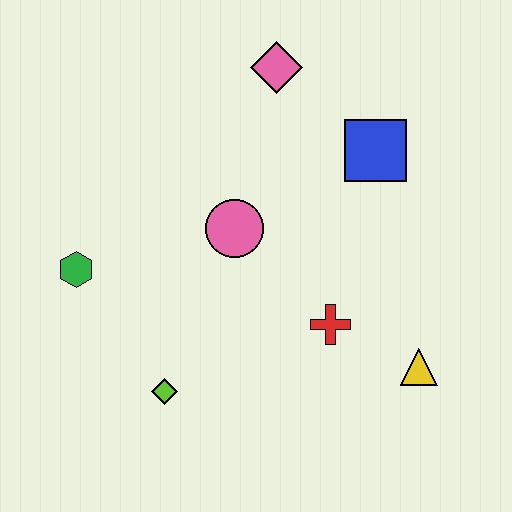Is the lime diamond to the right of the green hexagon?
Yes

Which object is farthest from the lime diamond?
The pink diamond is farthest from the lime diamond.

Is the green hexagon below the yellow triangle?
No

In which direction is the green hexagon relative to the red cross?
The green hexagon is to the left of the red cross.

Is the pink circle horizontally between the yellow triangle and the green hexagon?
Yes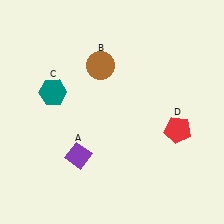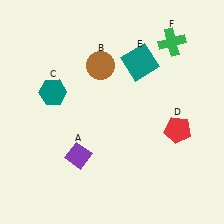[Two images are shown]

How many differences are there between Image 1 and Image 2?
There are 2 differences between the two images.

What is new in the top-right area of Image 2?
A teal square (E) was added in the top-right area of Image 2.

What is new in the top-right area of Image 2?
A green cross (F) was added in the top-right area of Image 2.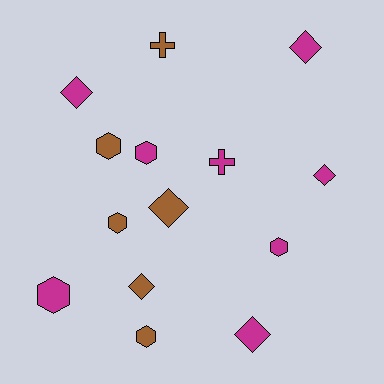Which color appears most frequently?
Magenta, with 8 objects.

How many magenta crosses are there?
There is 1 magenta cross.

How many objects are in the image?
There are 14 objects.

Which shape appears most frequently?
Hexagon, with 6 objects.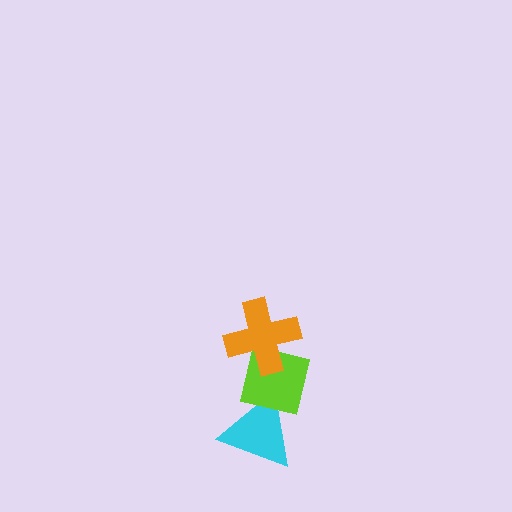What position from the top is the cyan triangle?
The cyan triangle is 3rd from the top.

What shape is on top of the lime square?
The orange cross is on top of the lime square.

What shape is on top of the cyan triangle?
The lime square is on top of the cyan triangle.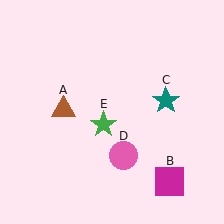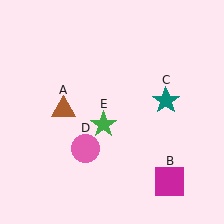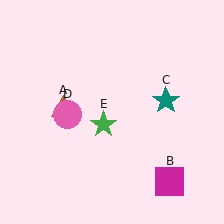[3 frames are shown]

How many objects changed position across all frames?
1 object changed position: pink circle (object D).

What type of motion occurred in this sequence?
The pink circle (object D) rotated clockwise around the center of the scene.